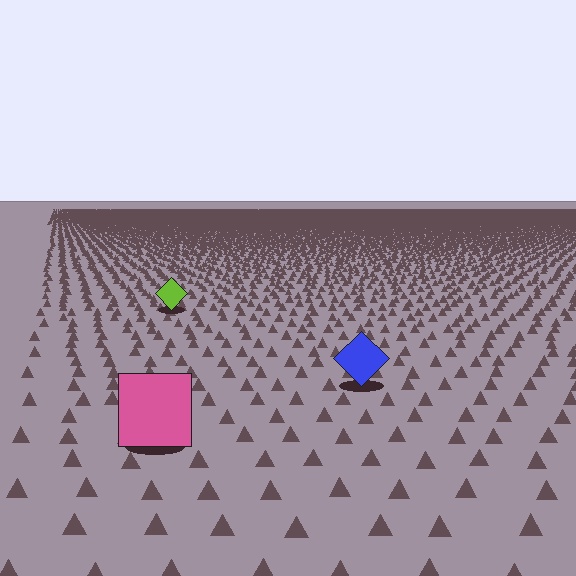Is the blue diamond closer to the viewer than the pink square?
No. The pink square is closer — you can tell from the texture gradient: the ground texture is coarser near it.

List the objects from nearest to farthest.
From nearest to farthest: the pink square, the blue diamond, the lime diamond.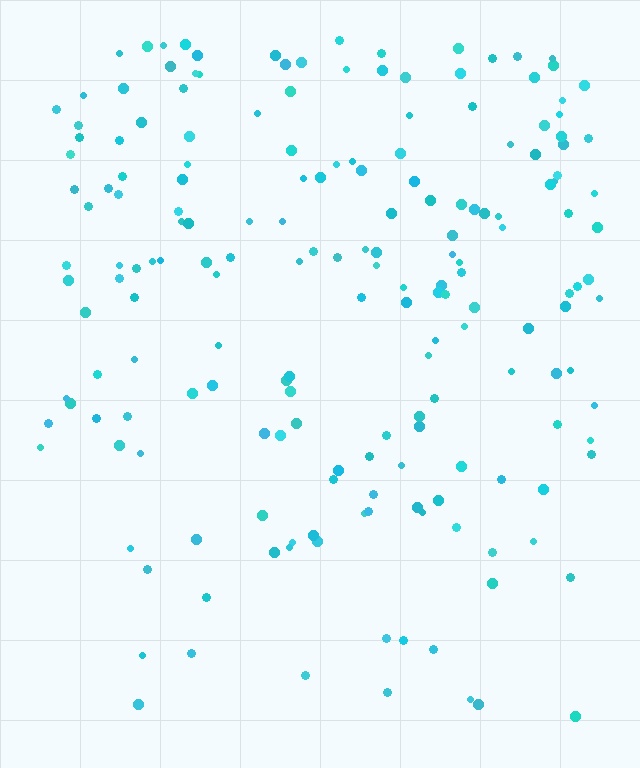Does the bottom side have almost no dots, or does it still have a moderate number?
Still a moderate number, just noticeably fewer than the top.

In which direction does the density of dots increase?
From bottom to top, with the top side densest.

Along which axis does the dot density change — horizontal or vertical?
Vertical.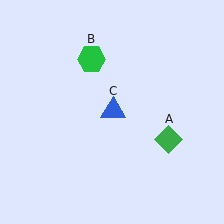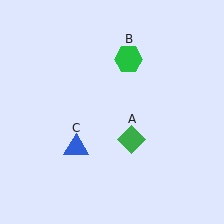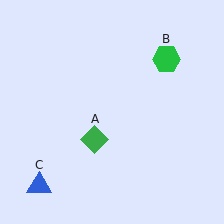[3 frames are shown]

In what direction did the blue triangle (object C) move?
The blue triangle (object C) moved down and to the left.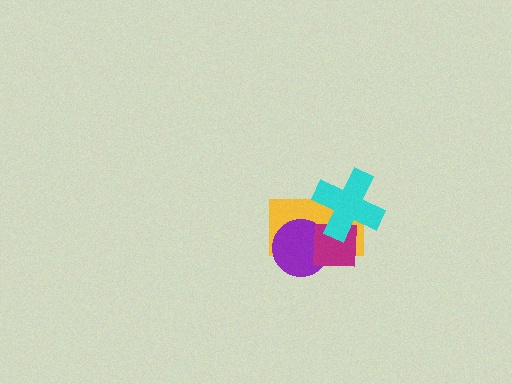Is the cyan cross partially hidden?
No, no other shape covers it.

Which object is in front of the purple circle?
The magenta square is in front of the purple circle.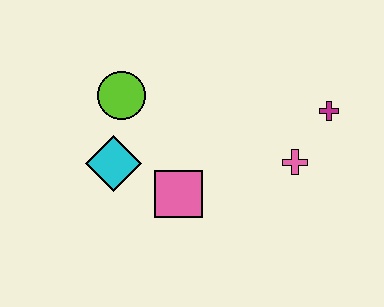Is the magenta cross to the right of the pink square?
Yes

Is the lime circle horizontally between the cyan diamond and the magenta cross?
Yes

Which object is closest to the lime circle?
The cyan diamond is closest to the lime circle.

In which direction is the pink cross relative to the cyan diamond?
The pink cross is to the right of the cyan diamond.